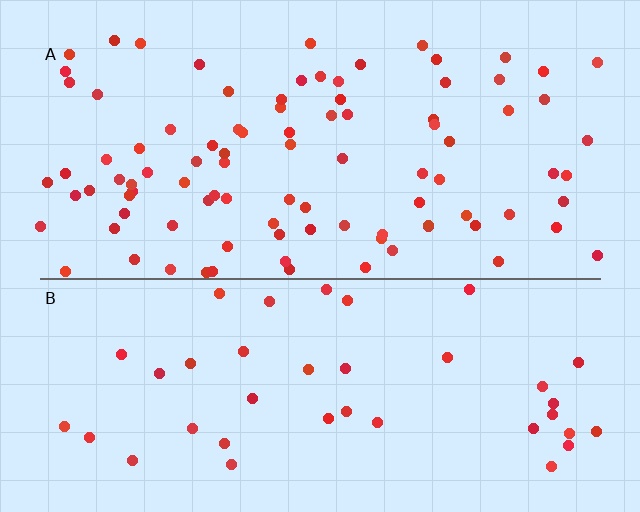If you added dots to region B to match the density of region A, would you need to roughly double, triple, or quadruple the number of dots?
Approximately double.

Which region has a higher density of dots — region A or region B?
A (the top).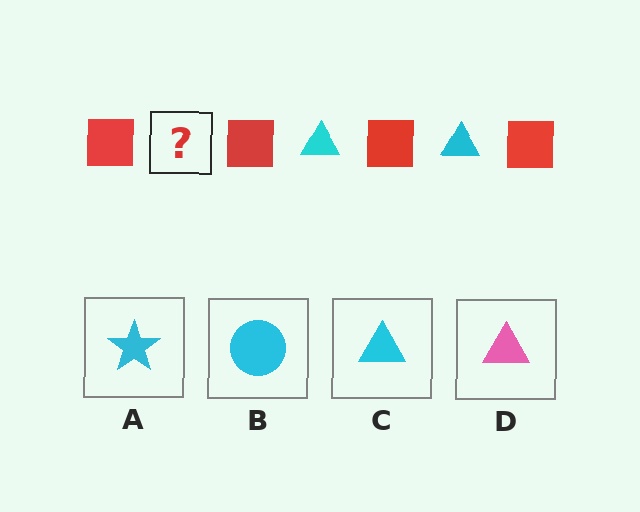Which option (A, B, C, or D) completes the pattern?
C.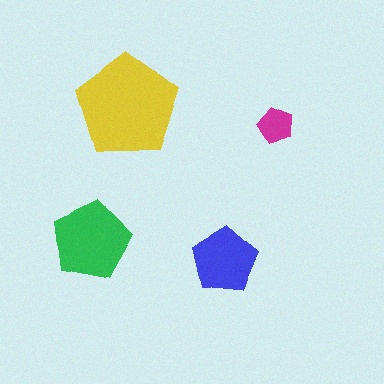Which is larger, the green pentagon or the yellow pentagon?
The yellow one.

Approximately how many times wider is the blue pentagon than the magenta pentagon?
About 2 times wider.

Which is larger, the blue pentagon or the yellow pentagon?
The yellow one.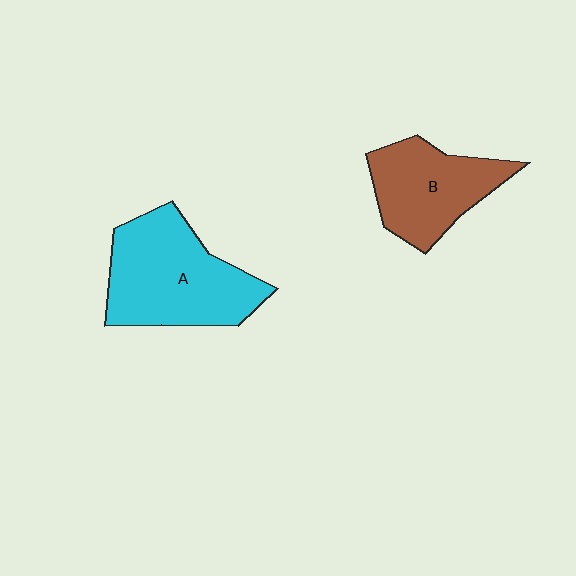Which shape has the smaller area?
Shape B (brown).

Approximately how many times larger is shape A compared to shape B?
Approximately 1.4 times.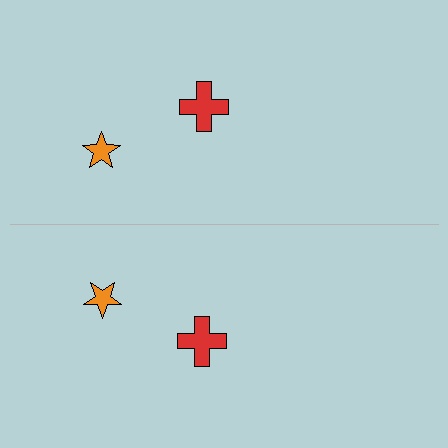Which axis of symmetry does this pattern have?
The pattern has a horizontal axis of symmetry running through the center of the image.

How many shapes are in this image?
There are 4 shapes in this image.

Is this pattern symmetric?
Yes, this pattern has bilateral (reflection) symmetry.